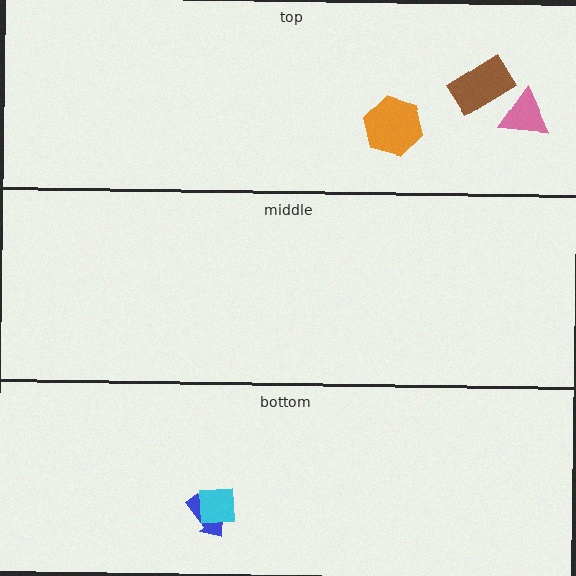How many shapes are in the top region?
3.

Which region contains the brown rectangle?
The top region.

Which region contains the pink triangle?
The top region.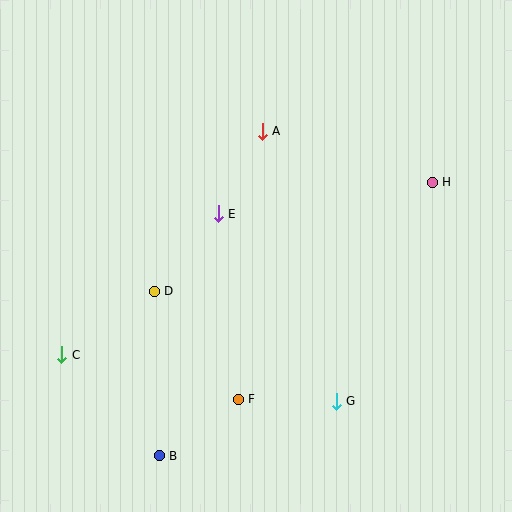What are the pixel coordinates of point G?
Point G is at (336, 401).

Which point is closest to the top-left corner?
Point A is closest to the top-left corner.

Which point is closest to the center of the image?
Point E at (218, 214) is closest to the center.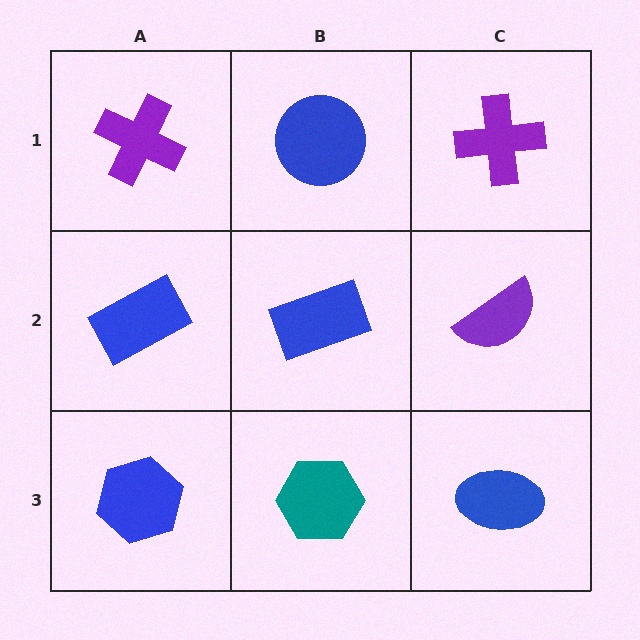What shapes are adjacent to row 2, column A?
A purple cross (row 1, column A), a blue hexagon (row 3, column A), a blue rectangle (row 2, column B).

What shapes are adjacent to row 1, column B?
A blue rectangle (row 2, column B), a purple cross (row 1, column A), a purple cross (row 1, column C).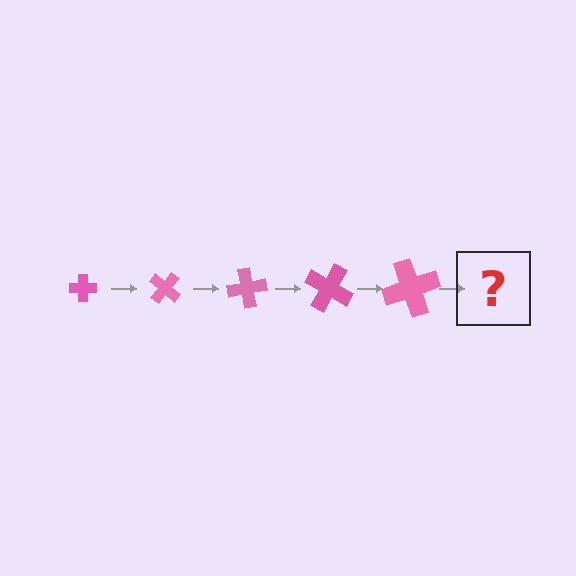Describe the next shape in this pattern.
It should be a cross, larger than the previous one and rotated 200 degrees from the start.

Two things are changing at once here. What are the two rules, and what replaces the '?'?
The two rules are that the cross grows larger each step and it rotates 40 degrees each step. The '?' should be a cross, larger than the previous one and rotated 200 degrees from the start.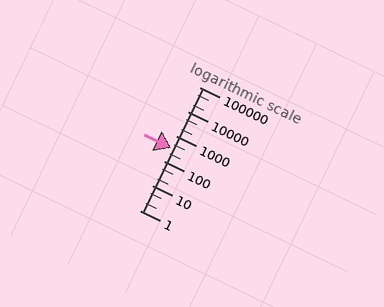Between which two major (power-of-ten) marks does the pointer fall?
The pointer is between 100 and 1000.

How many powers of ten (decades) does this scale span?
The scale spans 5 decades, from 1 to 100000.